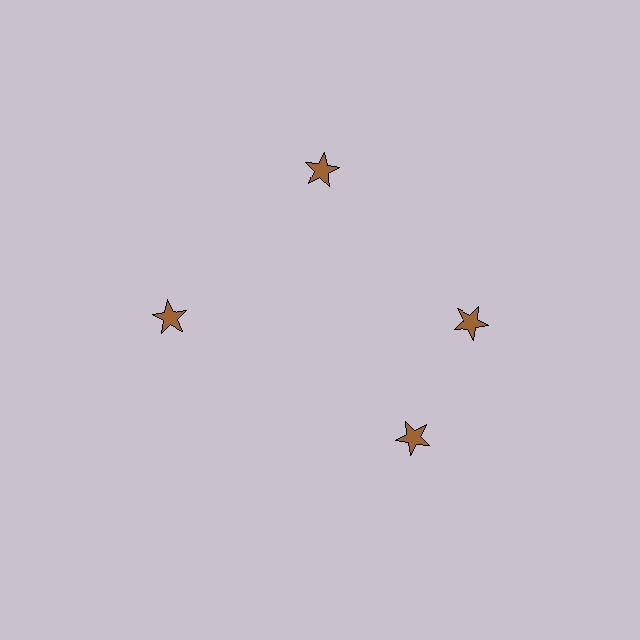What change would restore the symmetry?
The symmetry would be restored by rotating it back into even spacing with its neighbors so that all 4 stars sit at equal angles and equal distance from the center.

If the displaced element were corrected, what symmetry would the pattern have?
It would have 4-fold rotational symmetry — the pattern would map onto itself every 90 degrees.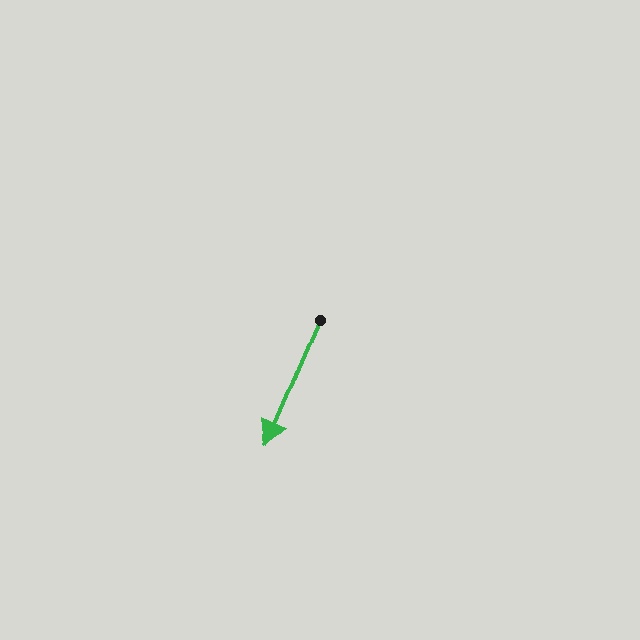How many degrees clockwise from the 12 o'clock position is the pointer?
Approximately 203 degrees.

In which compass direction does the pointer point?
Southwest.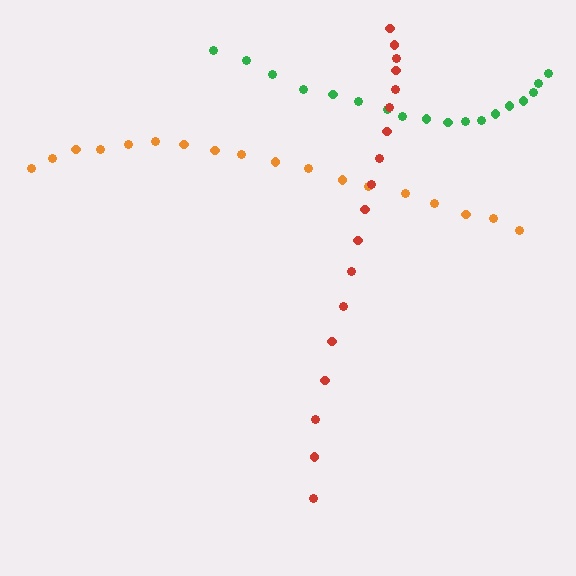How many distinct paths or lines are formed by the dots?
There are 3 distinct paths.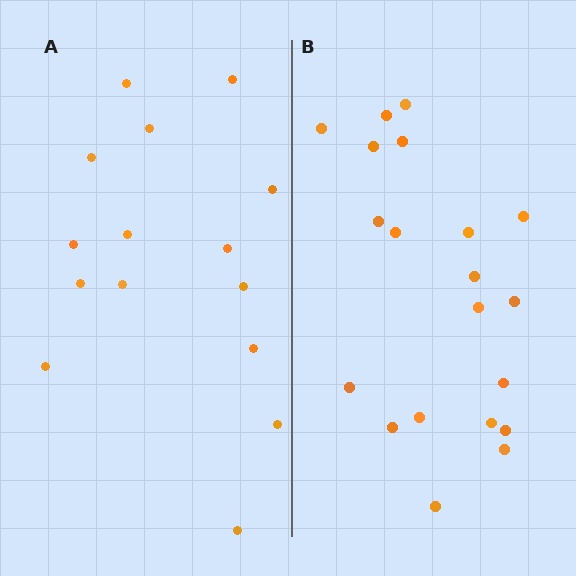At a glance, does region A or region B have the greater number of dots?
Region B (the right region) has more dots.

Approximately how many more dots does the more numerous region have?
Region B has about 5 more dots than region A.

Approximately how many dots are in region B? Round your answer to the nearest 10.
About 20 dots.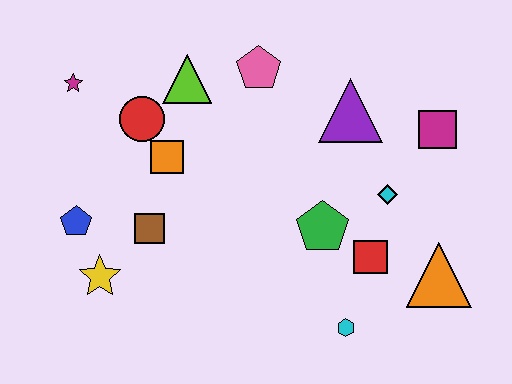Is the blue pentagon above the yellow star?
Yes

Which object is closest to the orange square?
The red circle is closest to the orange square.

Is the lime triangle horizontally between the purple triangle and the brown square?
Yes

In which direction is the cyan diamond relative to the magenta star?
The cyan diamond is to the right of the magenta star.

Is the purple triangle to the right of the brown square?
Yes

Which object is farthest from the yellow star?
The magenta square is farthest from the yellow star.